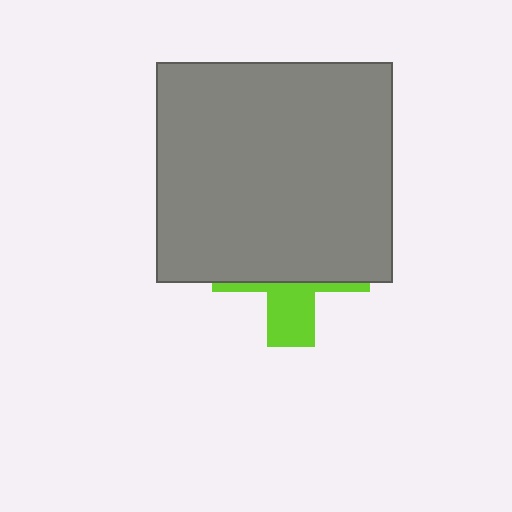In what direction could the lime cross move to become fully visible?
The lime cross could move down. That would shift it out from behind the gray rectangle entirely.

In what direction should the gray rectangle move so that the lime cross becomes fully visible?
The gray rectangle should move up. That is the shortest direction to clear the overlap and leave the lime cross fully visible.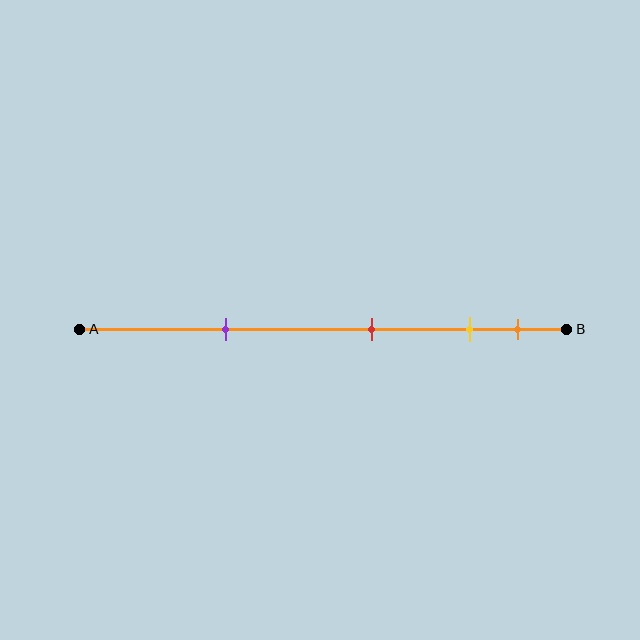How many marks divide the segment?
There are 4 marks dividing the segment.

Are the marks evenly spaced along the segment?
No, the marks are not evenly spaced.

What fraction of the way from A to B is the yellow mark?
The yellow mark is approximately 80% (0.8) of the way from A to B.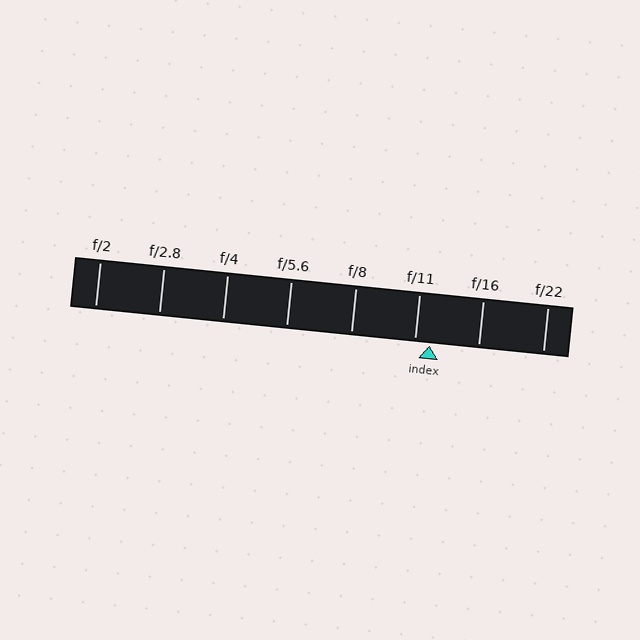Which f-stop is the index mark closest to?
The index mark is closest to f/11.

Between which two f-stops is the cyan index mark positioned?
The index mark is between f/11 and f/16.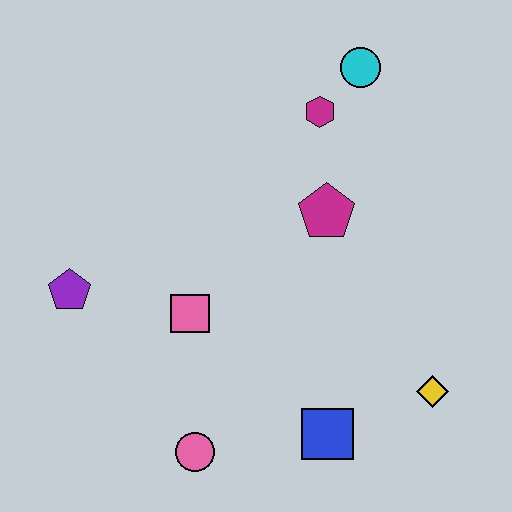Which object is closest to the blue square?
The yellow diamond is closest to the blue square.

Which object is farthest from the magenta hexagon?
The pink circle is farthest from the magenta hexagon.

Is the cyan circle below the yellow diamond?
No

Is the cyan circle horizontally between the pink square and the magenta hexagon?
No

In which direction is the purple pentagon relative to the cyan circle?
The purple pentagon is to the left of the cyan circle.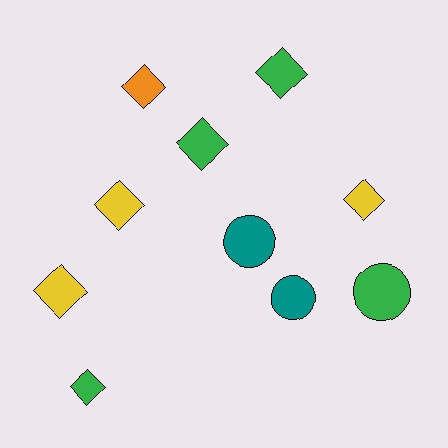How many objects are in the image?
There are 10 objects.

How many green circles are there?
There is 1 green circle.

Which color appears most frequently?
Green, with 4 objects.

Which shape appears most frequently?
Diamond, with 7 objects.